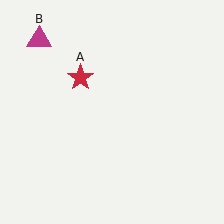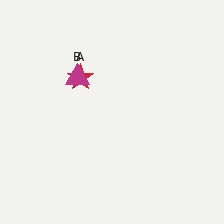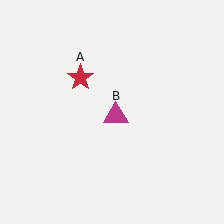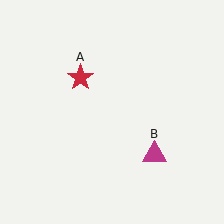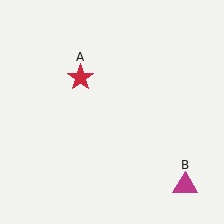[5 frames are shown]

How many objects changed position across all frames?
1 object changed position: magenta triangle (object B).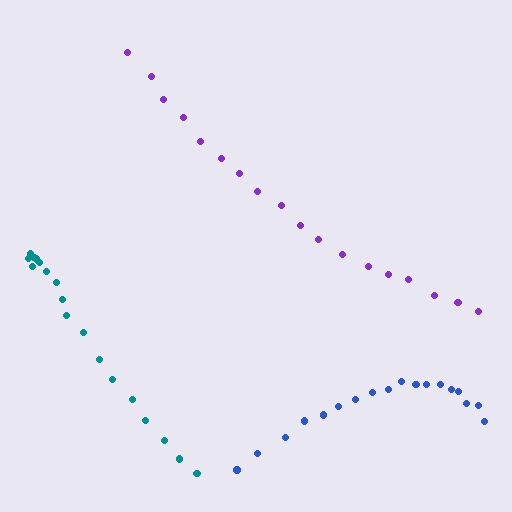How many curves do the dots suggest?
There are 3 distinct paths.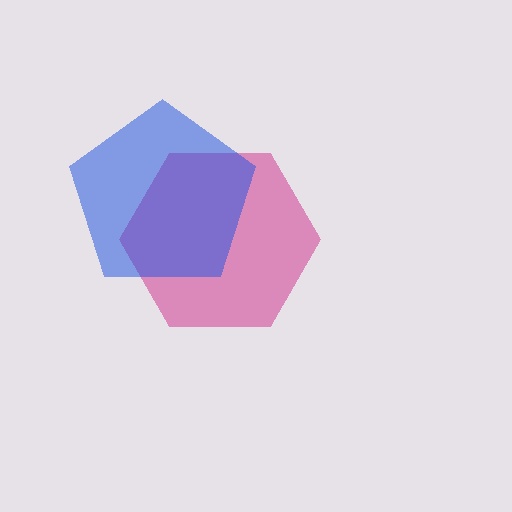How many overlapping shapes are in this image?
There are 2 overlapping shapes in the image.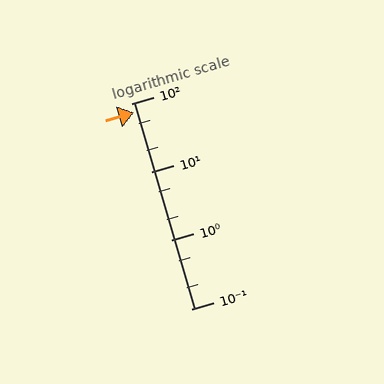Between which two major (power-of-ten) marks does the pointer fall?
The pointer is between 10 and 100.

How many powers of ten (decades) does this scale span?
The scale spans 3 decades, from 0.1 to 100.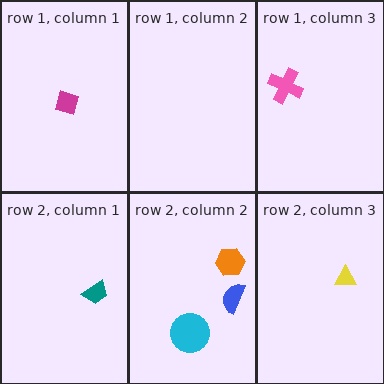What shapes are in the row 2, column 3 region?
The yellow triangle.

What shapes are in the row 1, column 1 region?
The magenta diamond.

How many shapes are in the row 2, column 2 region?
3.